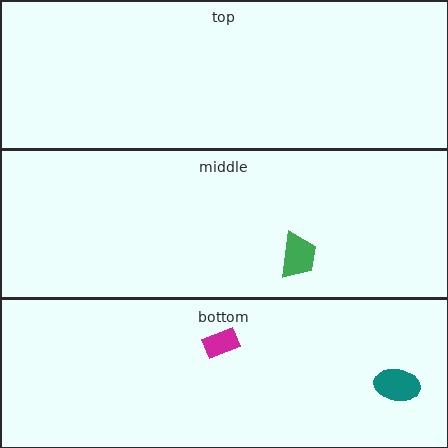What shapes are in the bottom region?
The teal ellipse, the magenta rectangle.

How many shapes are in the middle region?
1.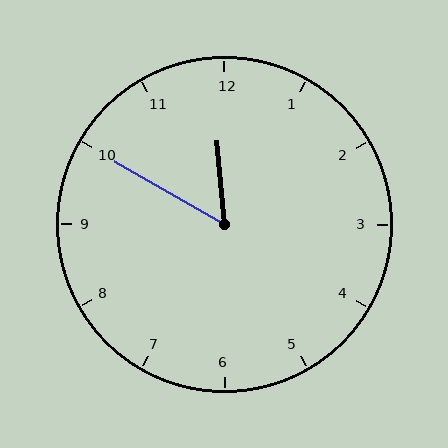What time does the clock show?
11:50.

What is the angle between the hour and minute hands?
Approximately 55 degrees.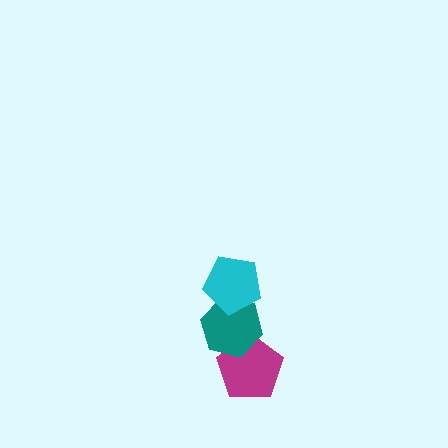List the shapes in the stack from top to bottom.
From top to bottom: the cyan pentagon, the teal hexagon, the magenta pentagon.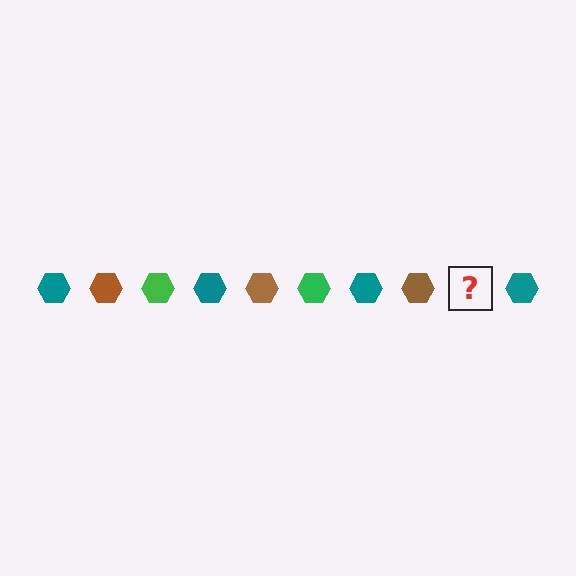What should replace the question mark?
The question mark should be replaced with a green hexagon.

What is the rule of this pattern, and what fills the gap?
The rule is that the pattern cycles through teal, brown, green hexagons. The gap should be filled with a green hexagon.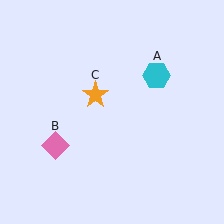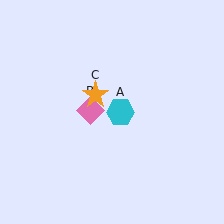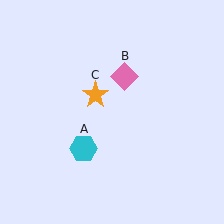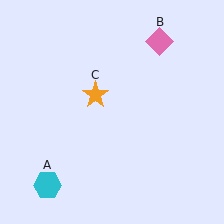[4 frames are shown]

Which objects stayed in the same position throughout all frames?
Orange star (object C) remained stationary.